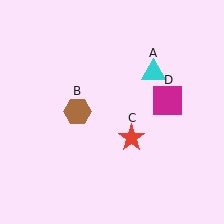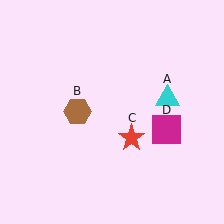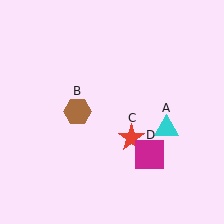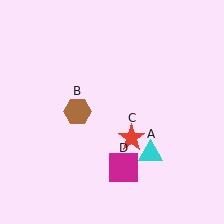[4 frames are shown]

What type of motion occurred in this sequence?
The cyan triangle (object A), magenta square (object D) rotated clockwise around the center of the scene.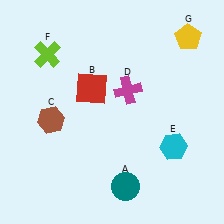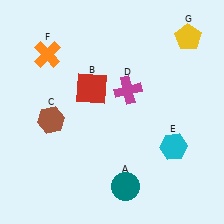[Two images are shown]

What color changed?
The cross (F) changed from lime in Image 1 to orange in Image 2.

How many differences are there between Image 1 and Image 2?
There is 1 difference between the two images.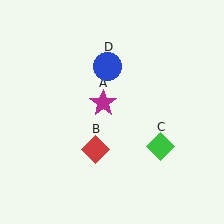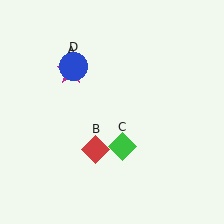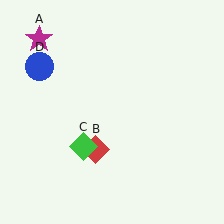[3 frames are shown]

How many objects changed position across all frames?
3 objects changed position: magenta star (object A), green diamond (object C), blue circle (object D).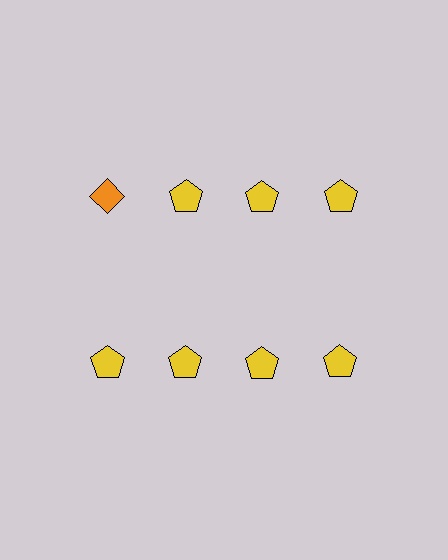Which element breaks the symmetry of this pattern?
The orange diamond in the top row, leftmost column breaks the symmetry. All other shapes are yellow pentagons.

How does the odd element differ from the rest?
It differs in both color (orange instead of yellow) and shape (diamond instead of pentagon).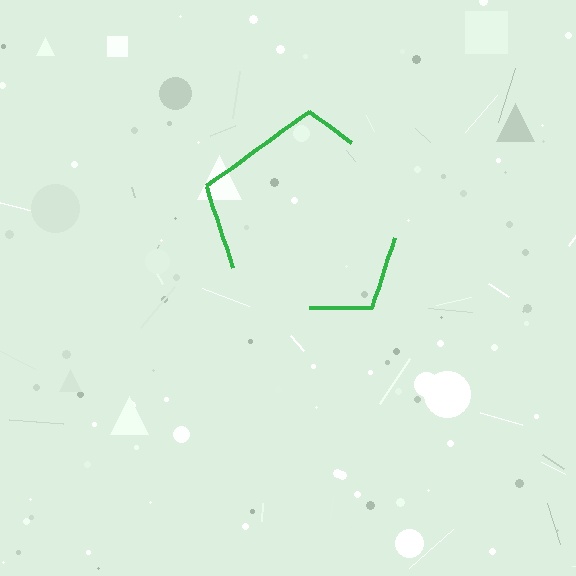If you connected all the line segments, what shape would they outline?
They would outline a pentagon.